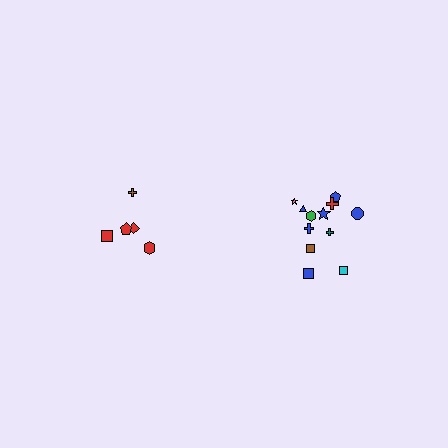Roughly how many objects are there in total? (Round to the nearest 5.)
Roughly 15 objects in total.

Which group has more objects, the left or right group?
The right group.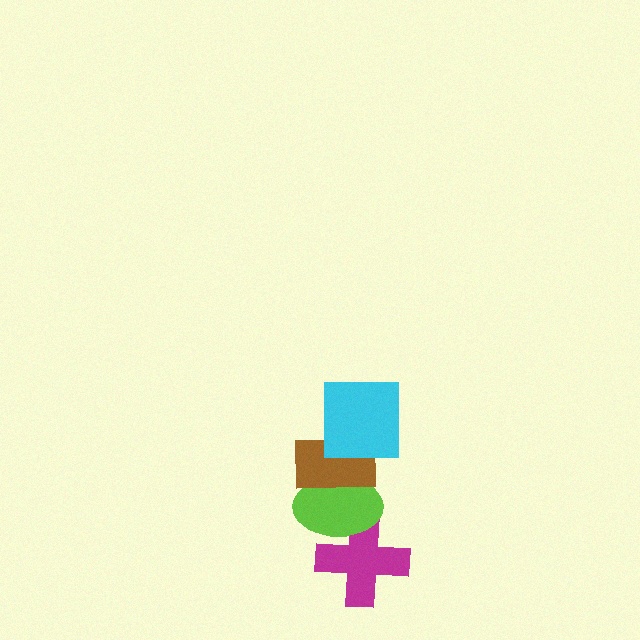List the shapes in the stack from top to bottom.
From top to bottom: the cyan square, the brown rectangle, the lime ellipse, the magenta cross.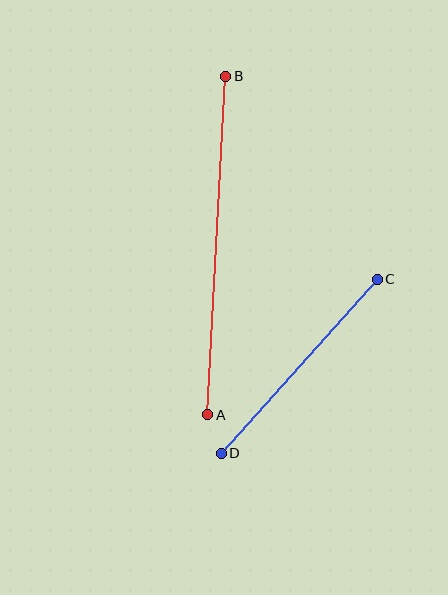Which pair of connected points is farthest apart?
Points A and B are farthest apart.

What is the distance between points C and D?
The distance is approximately 233 pixels.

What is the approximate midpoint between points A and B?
The midpoint is at approximately (217, 245) pixels.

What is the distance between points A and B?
The distance is approximately 339 pixels.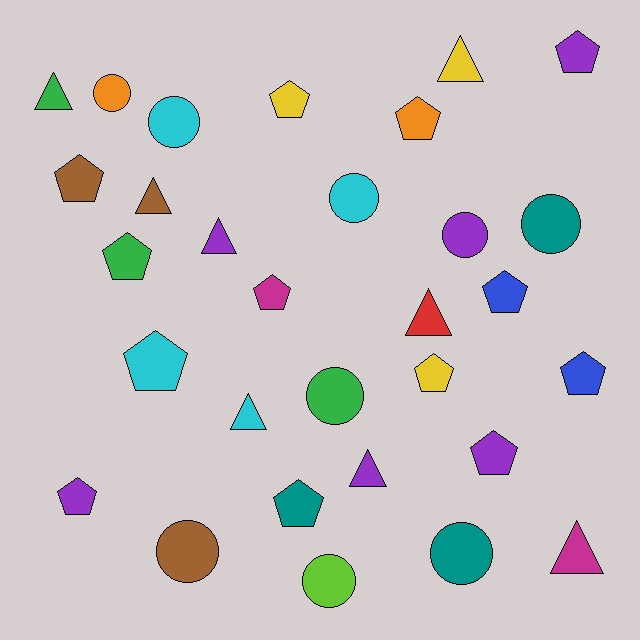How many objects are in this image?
There are 30 objects.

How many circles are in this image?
There are 9 circles.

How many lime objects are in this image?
There is 1 lime object.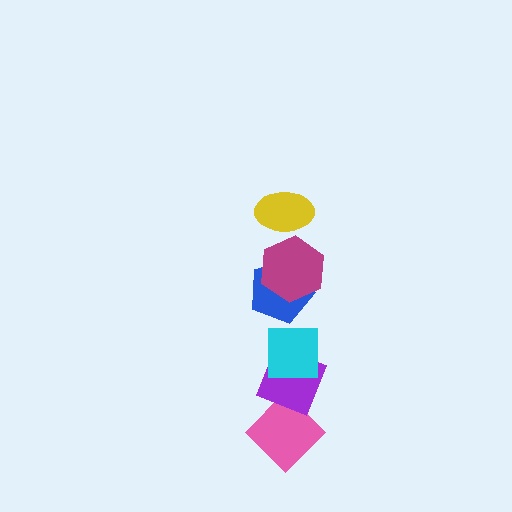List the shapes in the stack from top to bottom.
From top to bottom: the yellow ellipse, the magenta hexagon, the blue pentagon, the cyan square, the purple diamond, the pink diamond.